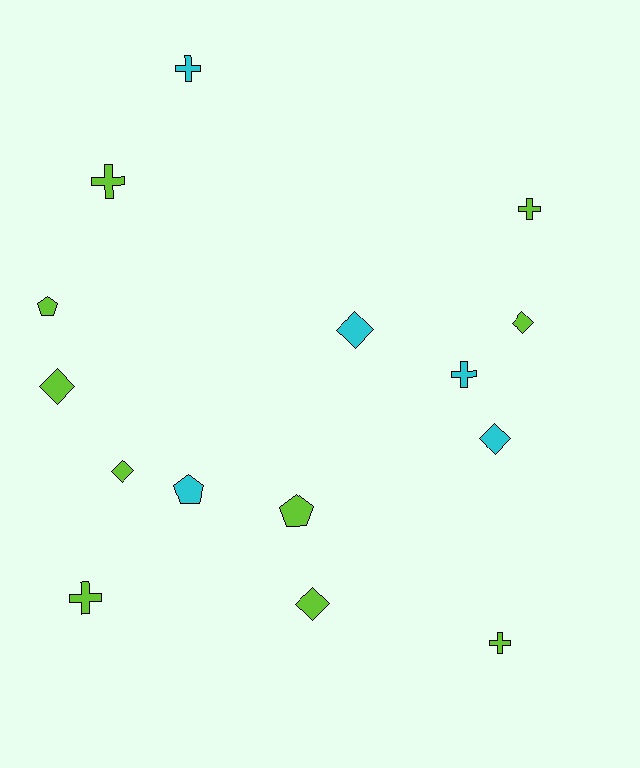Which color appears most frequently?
Lime, with 10 objects.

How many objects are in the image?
There are 15 objects.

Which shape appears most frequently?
Cross, with 6 objects.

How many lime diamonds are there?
There are 4 lime diamonds.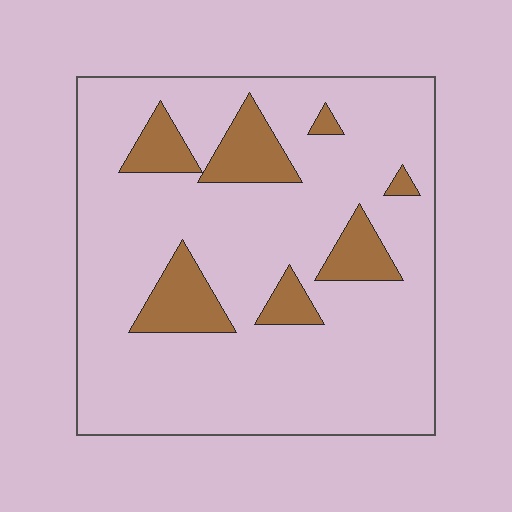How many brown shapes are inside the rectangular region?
7.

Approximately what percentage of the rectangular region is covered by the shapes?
Approximately 15%.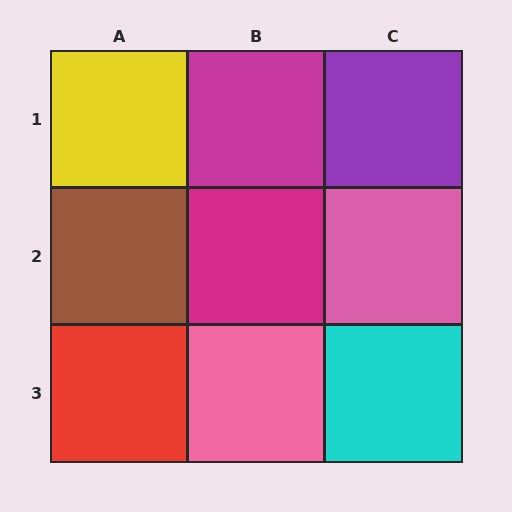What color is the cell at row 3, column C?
Cyan.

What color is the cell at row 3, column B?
Pink.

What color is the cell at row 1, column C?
Purple.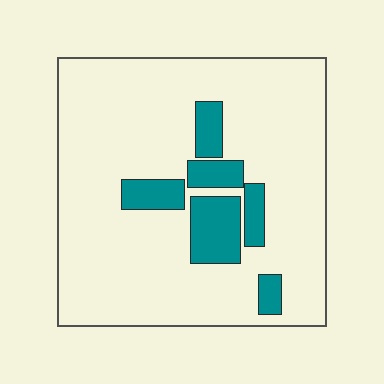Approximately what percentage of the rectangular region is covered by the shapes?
Approximately 15%.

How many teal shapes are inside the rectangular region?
6.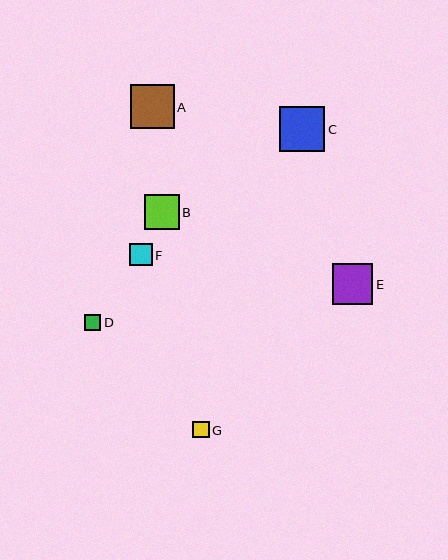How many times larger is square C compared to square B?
Square C is approximately 1.3 times the size of square B.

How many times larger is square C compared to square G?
Square C is approximately 2.8 times the size of square G.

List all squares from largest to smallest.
From largest to smallest: C, A, E, B, F, G, D.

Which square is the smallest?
Square D is the smallest with a size of approximately 16 pixels.